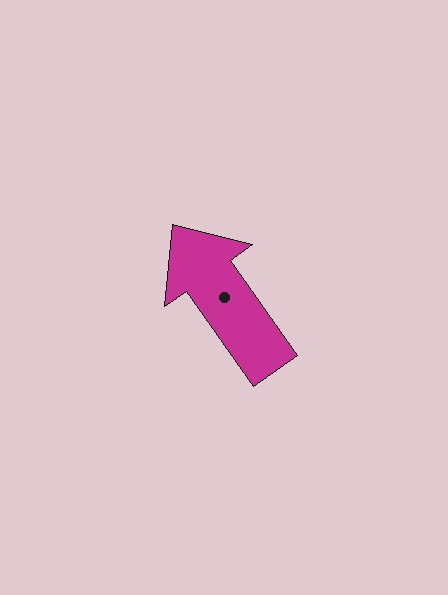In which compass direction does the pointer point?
Northwest.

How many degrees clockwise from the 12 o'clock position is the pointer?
Approximately 325 degrees.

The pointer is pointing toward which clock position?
Roughly 11 o'clock.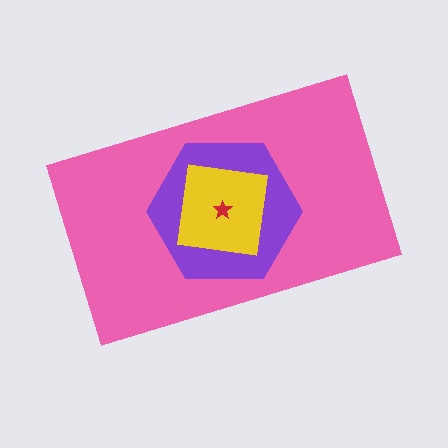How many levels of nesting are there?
4.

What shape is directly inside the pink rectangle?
The purple hexagon.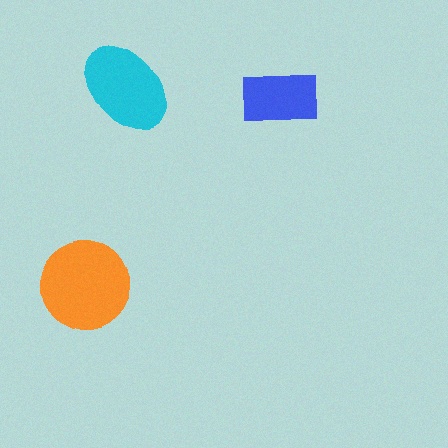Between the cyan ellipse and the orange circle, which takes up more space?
The orange circle.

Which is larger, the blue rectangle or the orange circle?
The orange circle.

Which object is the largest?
The orange circle.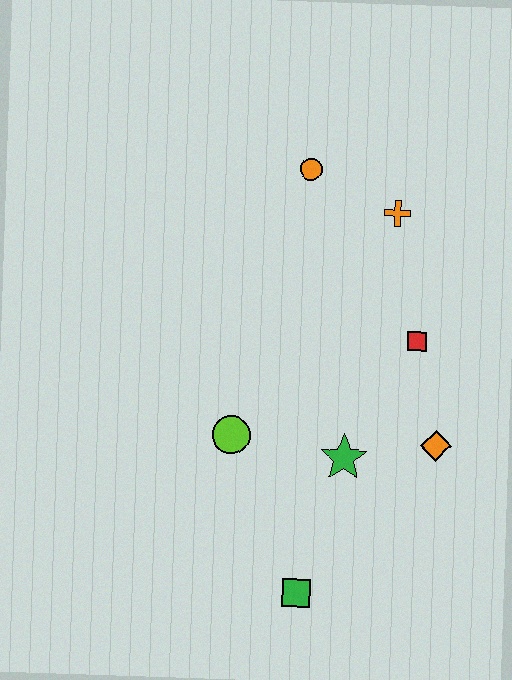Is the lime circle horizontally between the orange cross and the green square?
No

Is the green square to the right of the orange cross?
No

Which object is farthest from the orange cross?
The green square is farthest from the orange cross.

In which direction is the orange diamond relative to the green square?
The orange diamond is above the green square.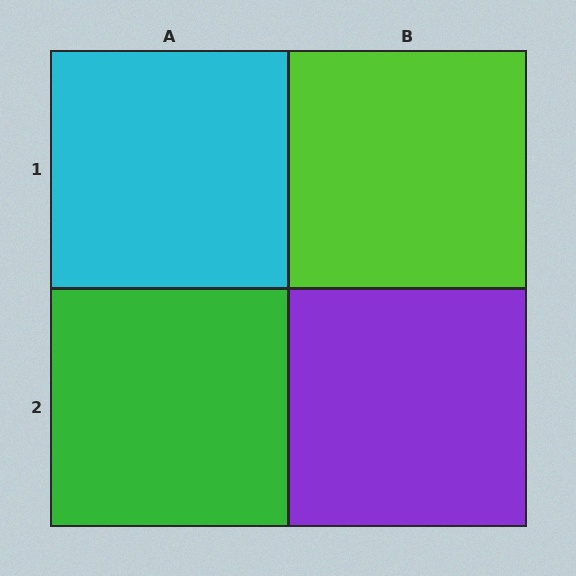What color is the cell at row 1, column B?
Lime.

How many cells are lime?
1 cell is lime.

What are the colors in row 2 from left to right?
Green, purple.